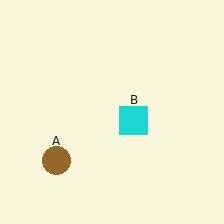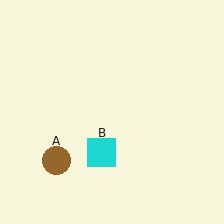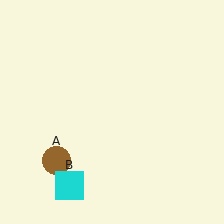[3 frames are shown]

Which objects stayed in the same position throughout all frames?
Brown circle (object A) remained stationary.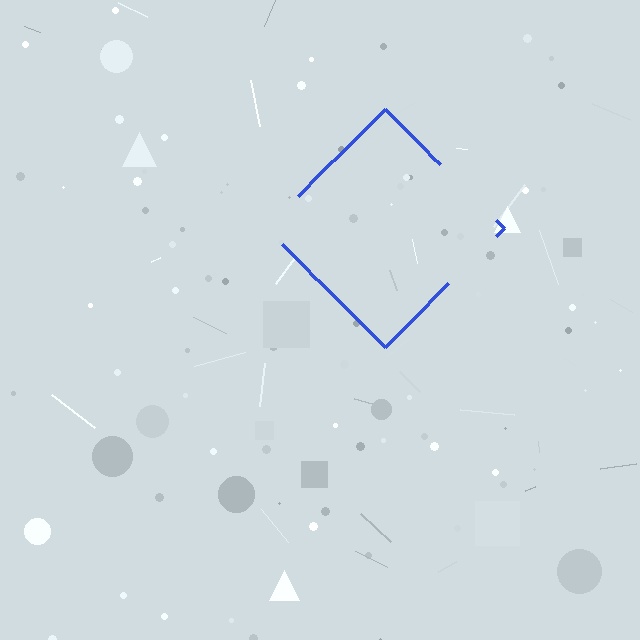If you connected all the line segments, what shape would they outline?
They would outline a diamond.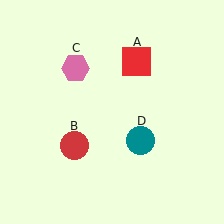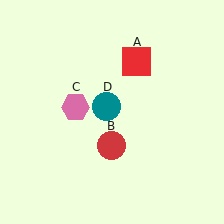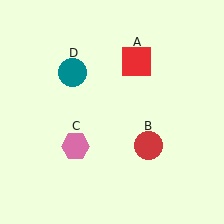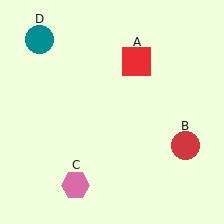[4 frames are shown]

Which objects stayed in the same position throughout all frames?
Red square (object A) remained stationary.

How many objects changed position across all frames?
3 objects changed position: red circle (object B), pink hexagon (object C), teal circle (object D).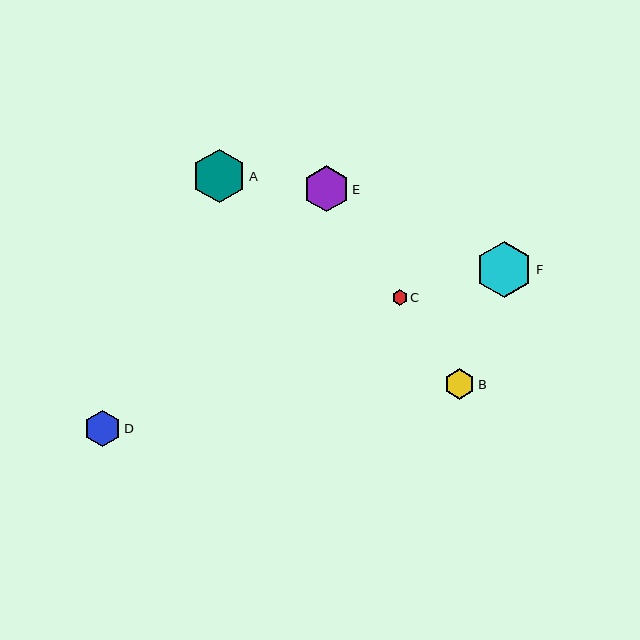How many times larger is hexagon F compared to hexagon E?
Hexagon F is approximately 1.2 times the size of hexagon E.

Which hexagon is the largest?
Hexagon F is the largest with a size of approximately 57 pixels.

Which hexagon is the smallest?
Hexagon C is the smallest with a size of approximately 15 pixels.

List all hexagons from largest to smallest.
From largest to smallest: F, A, E, D, B, C.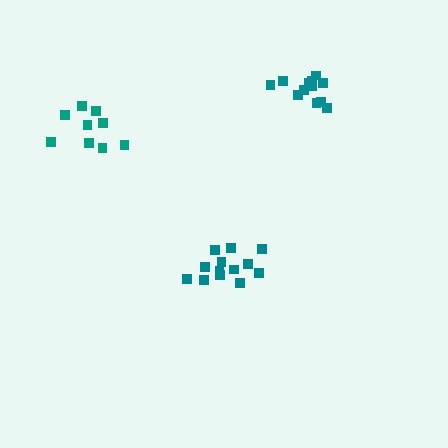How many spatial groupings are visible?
There are 3 spatial groupings.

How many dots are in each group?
Group 1: 9 dots, Group 2: 13 dots, Group 3: 12 dots (34 total).